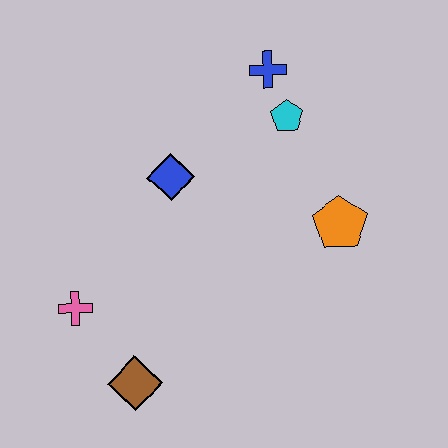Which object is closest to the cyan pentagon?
The blue cross is closest to the cyan pentagon.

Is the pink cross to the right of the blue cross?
No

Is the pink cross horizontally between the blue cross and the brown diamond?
No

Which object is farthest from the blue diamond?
The brown diamond is farthest from the blue diamond.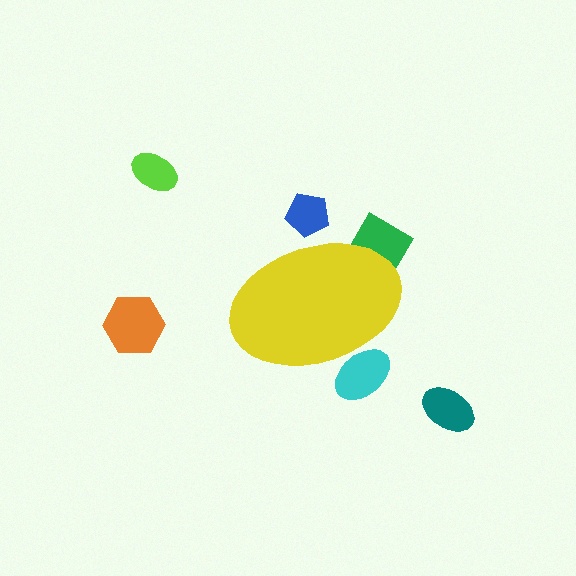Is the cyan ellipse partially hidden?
Yes, the cyan ellipse is partially hidden behind the yellow ellipse.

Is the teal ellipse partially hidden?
No, the teal ellipse is fully visible.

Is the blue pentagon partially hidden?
Yes, the blue pentagon is partially hidden behind the yellow ellipse.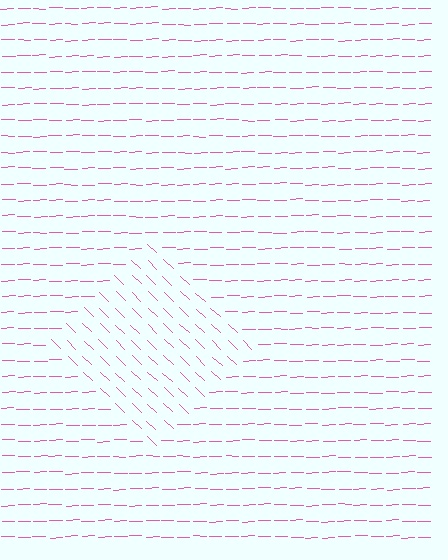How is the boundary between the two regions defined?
The boundary is defined purely by a change in line orientation (approximately 45 degrees difference). All lines are the same color and thickness.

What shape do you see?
I see a diamond.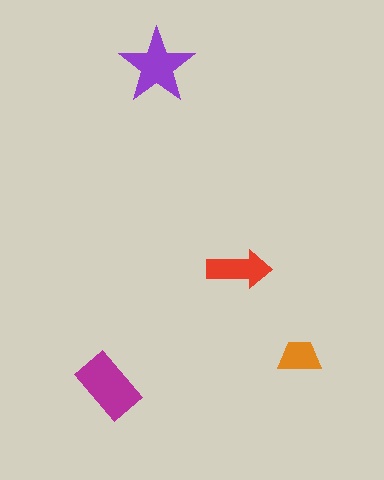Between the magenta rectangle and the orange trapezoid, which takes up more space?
The magenta rectangle.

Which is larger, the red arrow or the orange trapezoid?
The red arrow.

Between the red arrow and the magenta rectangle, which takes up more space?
The magenta rectangle.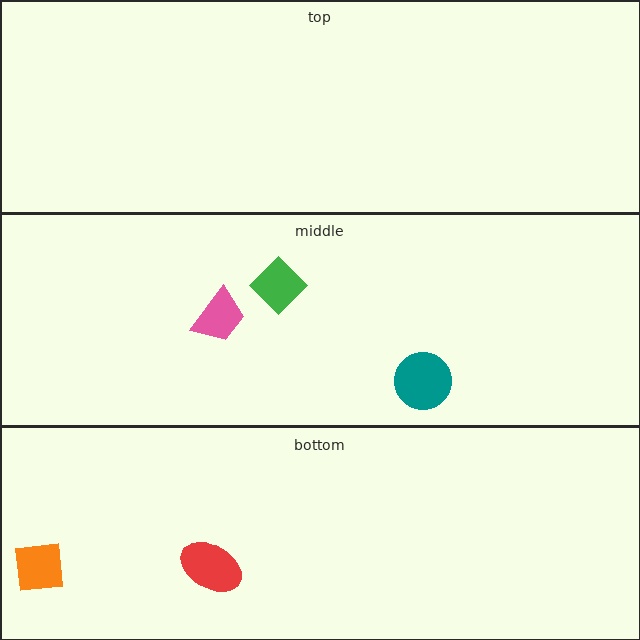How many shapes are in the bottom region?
2.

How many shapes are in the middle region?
3.